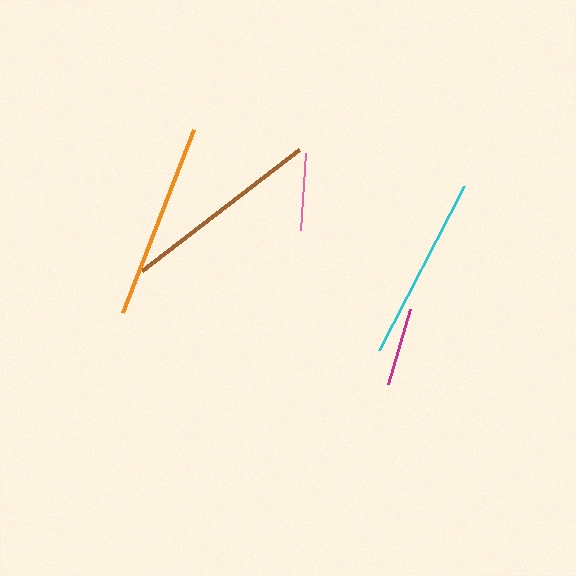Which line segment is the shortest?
The magenta line is the shortest at approximately 78 pixels.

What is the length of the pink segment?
The pink segment is approximately 78 pixels long.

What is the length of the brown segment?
The brown segment is approximately 199 pixels long.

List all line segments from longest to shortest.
From longest to shortest: brown, orange, cyan, pink, magenta.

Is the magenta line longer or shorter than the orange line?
The orange line is longer than the magenta line.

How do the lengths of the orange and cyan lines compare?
The orange and cyan lines are approximately the same length.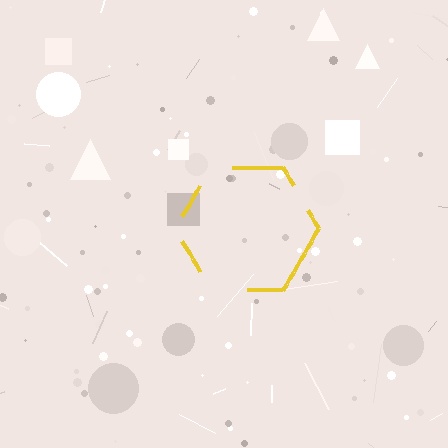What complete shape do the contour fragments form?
The contour fragments form a hexagon.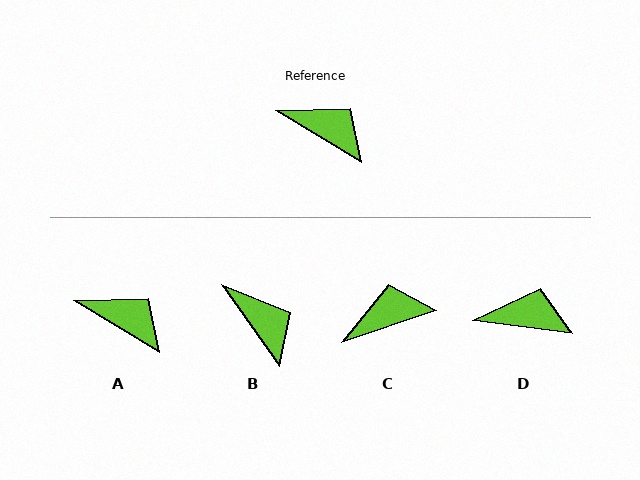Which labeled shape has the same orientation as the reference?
A.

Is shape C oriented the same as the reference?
No, it is off by about 50 degrees.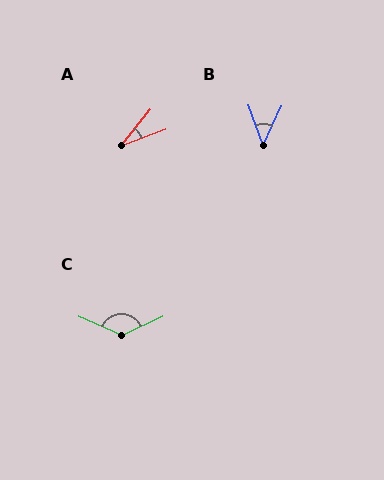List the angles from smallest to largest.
A (31°), B (44°), C (131°).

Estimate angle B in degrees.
Approximately 44 degrees.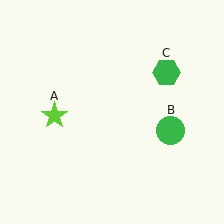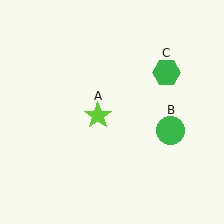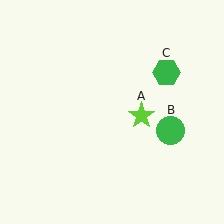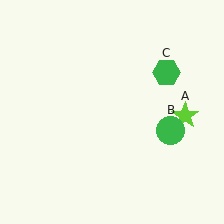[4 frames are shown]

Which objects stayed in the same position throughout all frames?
Green circle (object B) and green hexagon (object C) remained stationary.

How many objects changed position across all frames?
1 object changed position: lime star (object A).